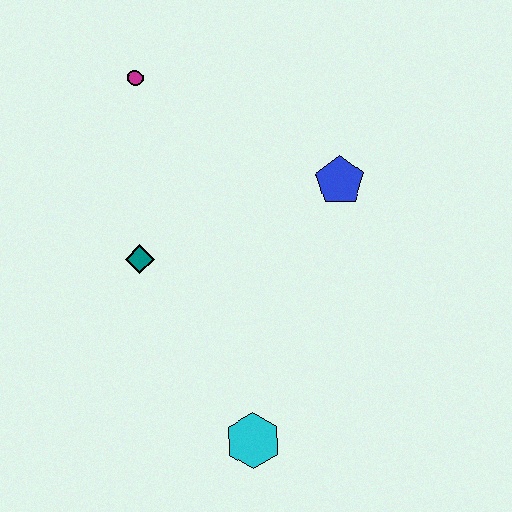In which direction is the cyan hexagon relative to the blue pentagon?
The cyan hexagon is below the blue pentagon.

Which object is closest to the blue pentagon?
The teal diamond is closest to the blue pentagon.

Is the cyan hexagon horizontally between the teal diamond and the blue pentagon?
Yes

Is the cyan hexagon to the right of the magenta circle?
Yes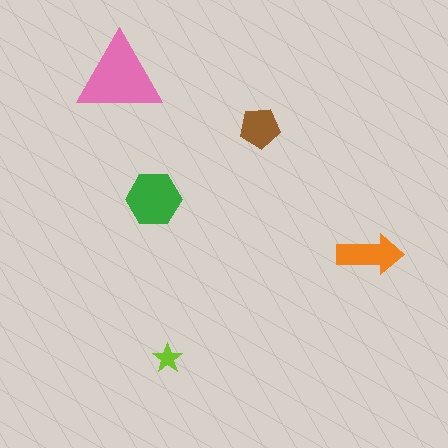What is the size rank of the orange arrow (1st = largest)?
3rd.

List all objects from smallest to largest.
The lime star, the brown pentagon, the orange arrow, the green hexagon, the pink triangle.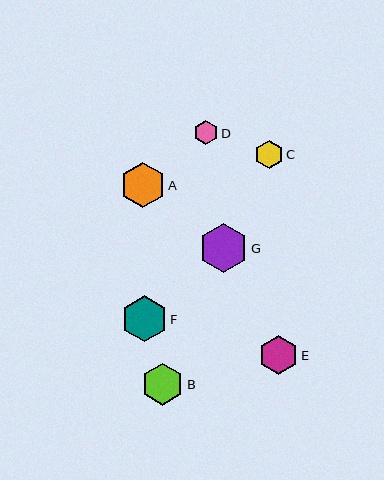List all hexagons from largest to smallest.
From largest to smallest: G, F, A, B, E, C, D.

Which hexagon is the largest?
Hexagon G is the largest with a size of approximately 49 pixels.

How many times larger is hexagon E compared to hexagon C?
Hexagon E is approximately 1.4 times the size of hexagon C.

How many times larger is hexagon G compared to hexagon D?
Hexagon G is approximately 2.0 times the size of hexagon D.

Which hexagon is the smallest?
Hexagon D is the smallest with a size of approximately 24 pixels.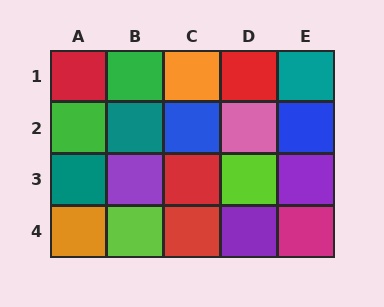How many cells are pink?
1 cell is pink.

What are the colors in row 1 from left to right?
Red, green, orange, red, teal.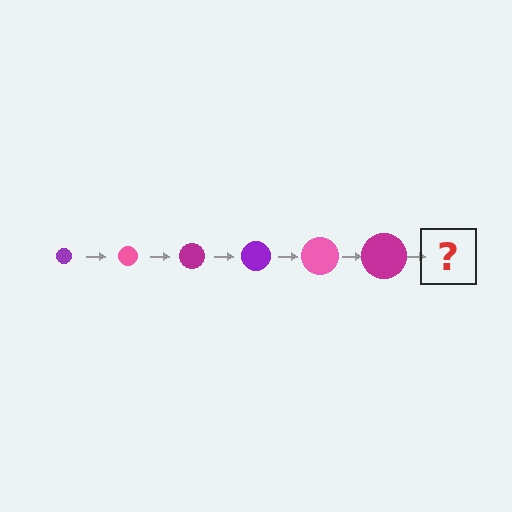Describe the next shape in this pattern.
It should be a purple circle, larger than the previous one.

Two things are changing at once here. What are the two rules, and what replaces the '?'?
The two rules are that the circle grows larger each step and the color cycles through purple, pink, and magenta. The '?' should be a purple circle, larger than the previous one.